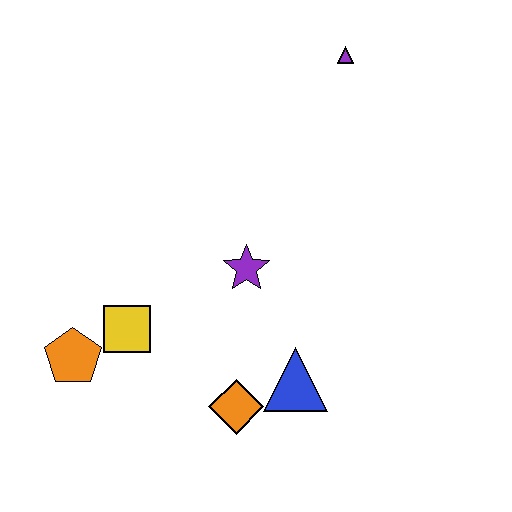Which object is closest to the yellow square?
The orange pentagon is closest to the yellow square.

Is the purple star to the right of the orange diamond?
Yes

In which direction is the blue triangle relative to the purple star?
The blue triangle is below the purple star.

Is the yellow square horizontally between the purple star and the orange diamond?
No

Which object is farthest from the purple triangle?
The orange pentagon is farthest from the purple triangle.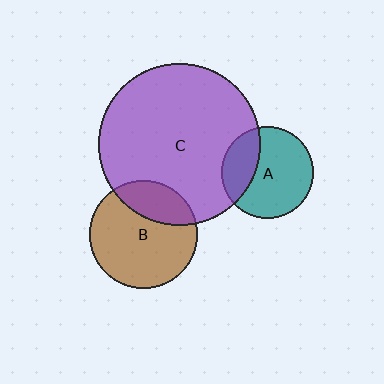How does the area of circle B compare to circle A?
Approximately 1.4 times.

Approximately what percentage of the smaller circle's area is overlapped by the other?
Approximately 30%.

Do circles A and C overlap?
Yes.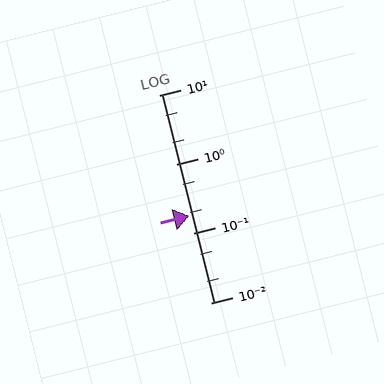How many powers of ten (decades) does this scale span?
The scale spans 3 decades, from 0.01 to 10.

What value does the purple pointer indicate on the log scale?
The pointer indicates approximately 0.18.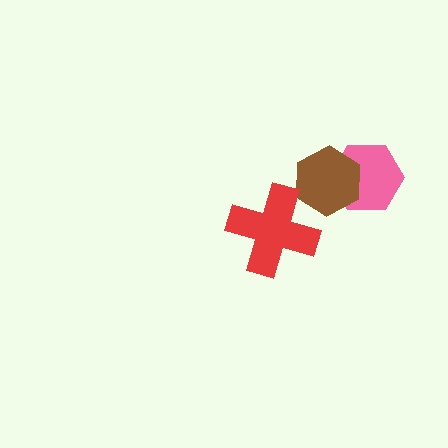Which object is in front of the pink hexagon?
The brown hexagon is in front of the pink hexagon.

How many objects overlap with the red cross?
0 objects overlap with the red cross.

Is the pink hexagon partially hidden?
Yes, it is partially covered by another shape.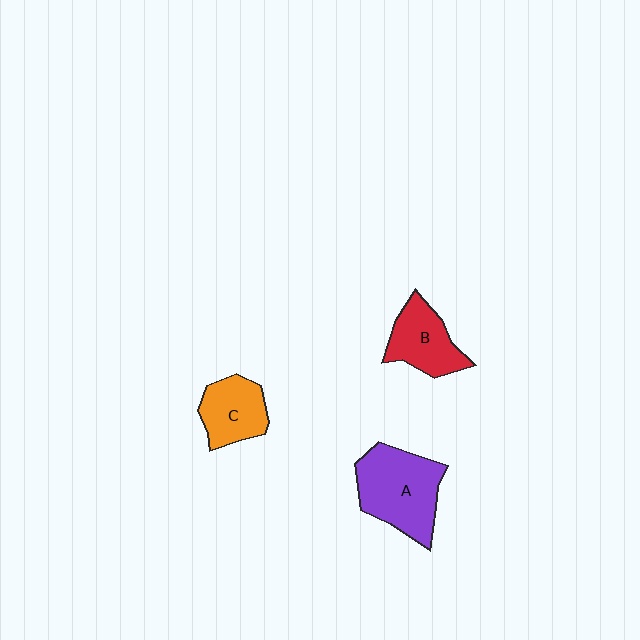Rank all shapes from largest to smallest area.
From largest to smallest: A (purple), B (red), C (orange).